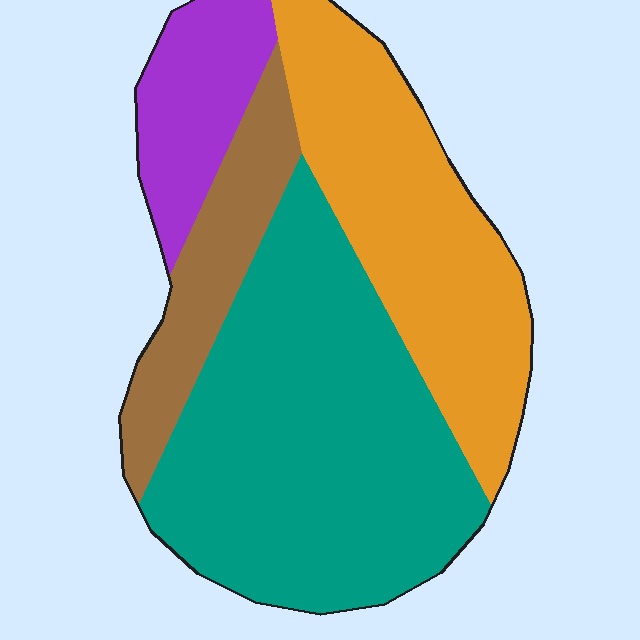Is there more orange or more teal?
Teal.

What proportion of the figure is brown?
Brown covers 13% of the figure.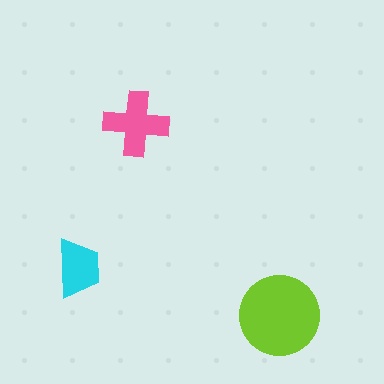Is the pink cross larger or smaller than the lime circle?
Smaller.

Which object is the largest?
The lime circle.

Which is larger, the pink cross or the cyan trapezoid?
The pink cross.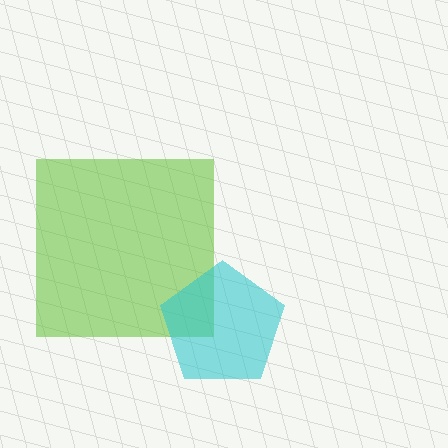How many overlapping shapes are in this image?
There are 2 overlapping shapes in the image.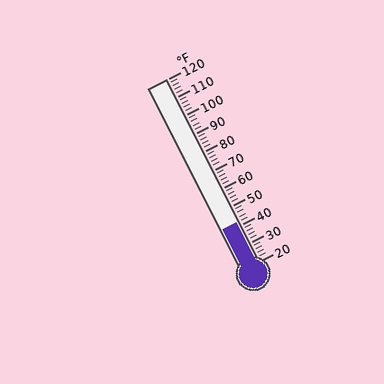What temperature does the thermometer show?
The thermometer shows approximately 42°F.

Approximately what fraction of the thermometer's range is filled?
The thermometer is filled to approximately 20% of its range.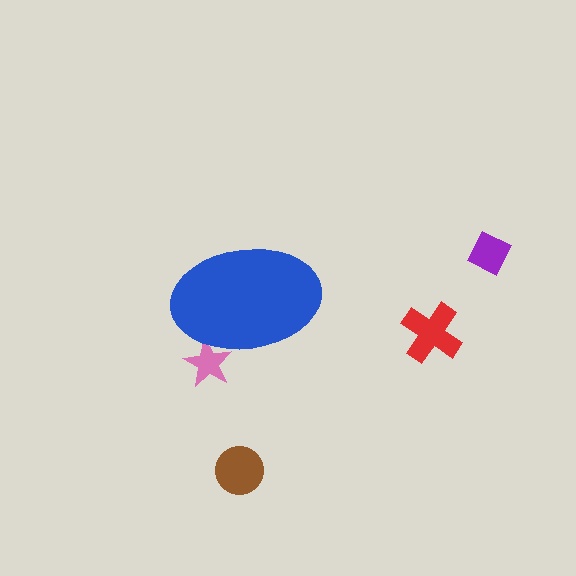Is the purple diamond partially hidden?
No, the purple diamond is fully visible.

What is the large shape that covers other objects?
A blue ellipse.